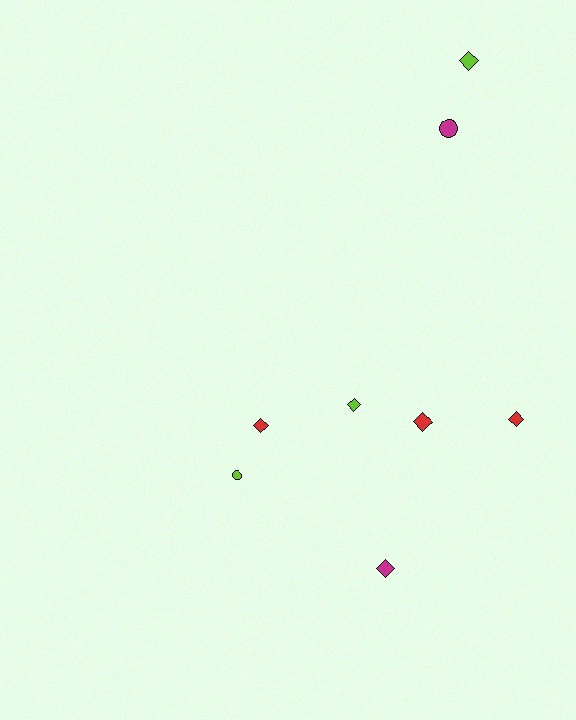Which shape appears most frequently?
Diamond, with 6 objects.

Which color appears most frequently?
Red, with 3 objects.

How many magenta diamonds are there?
There is 1 magenta diamond.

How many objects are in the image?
There are 8 objects.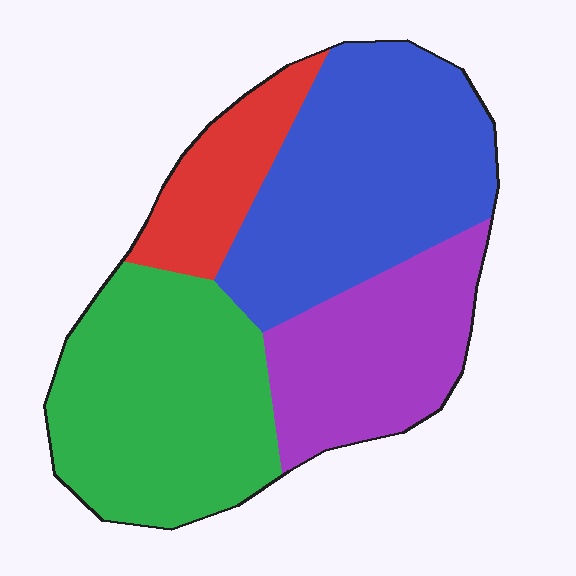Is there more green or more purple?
Green.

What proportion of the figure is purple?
Purple takes up about one fifth (1/5) of the figure.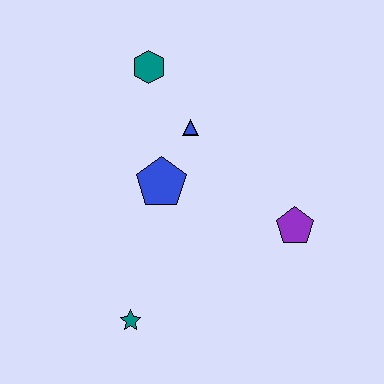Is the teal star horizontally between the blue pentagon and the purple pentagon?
No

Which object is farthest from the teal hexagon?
The teal star is farthest from the teal hexagon.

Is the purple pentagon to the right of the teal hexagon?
Yes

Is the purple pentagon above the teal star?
Yes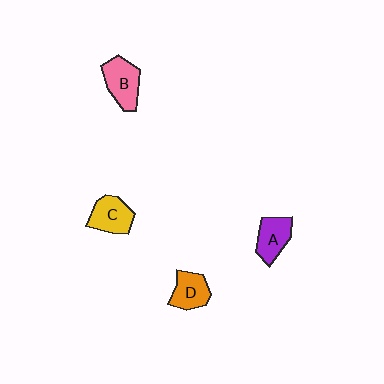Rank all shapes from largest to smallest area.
From largest to smallest: B (pink), C (yellow), A (purple), D (orange).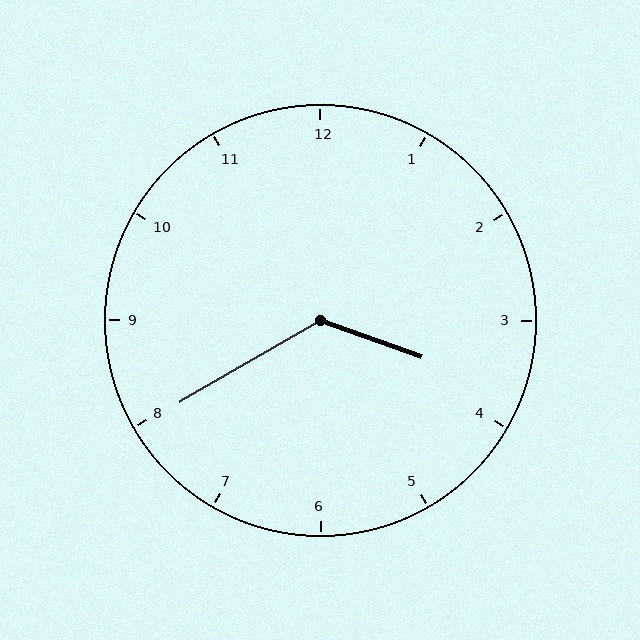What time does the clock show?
3:40.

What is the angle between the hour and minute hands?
Approximately 130 degrees.